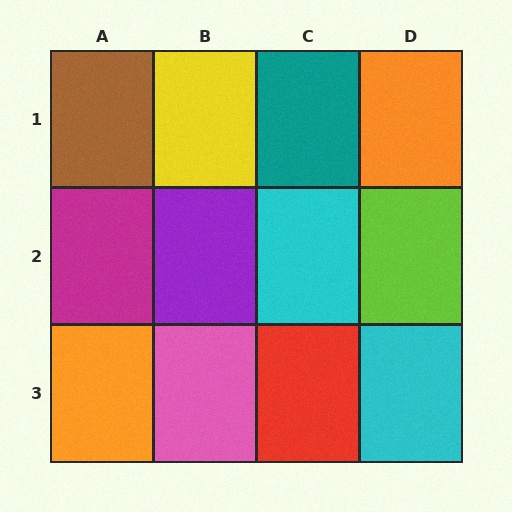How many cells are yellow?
1 cell is yellow.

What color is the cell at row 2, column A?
Magenta.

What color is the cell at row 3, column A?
Orange.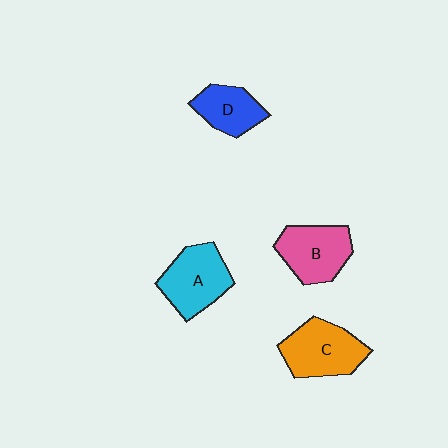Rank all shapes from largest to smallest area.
From largest to smallest: C (orange), A (cyan), B (pink), D (blue).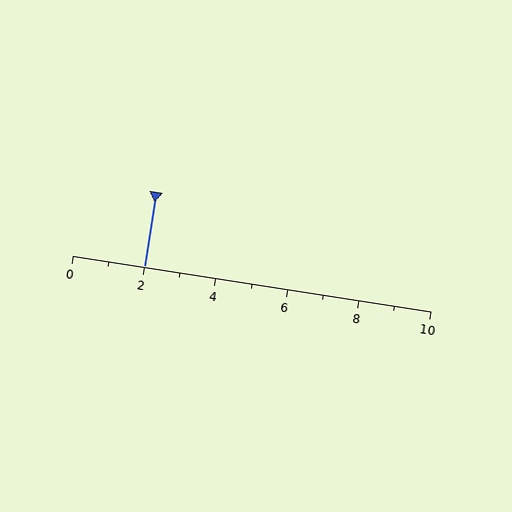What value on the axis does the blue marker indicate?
The marker indicates approximately 2.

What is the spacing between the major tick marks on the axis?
The major ticks are spaced 2 apart.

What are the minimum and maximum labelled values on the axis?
The axis runs from 0 to 10.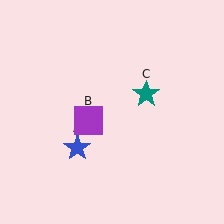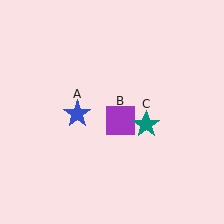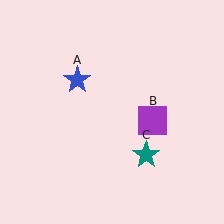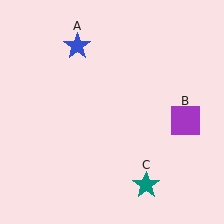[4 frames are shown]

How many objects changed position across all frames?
3 objects changed position: blue star (object A), purple square (object B), teal star (object C).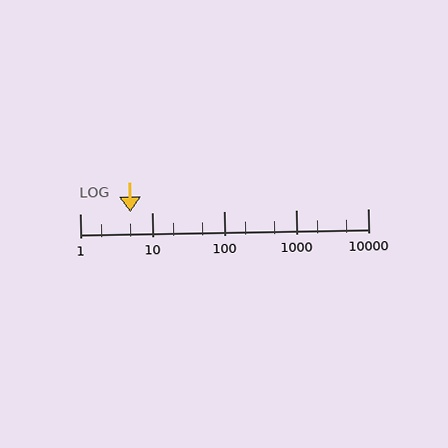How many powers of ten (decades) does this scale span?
The scale spans 4 decades, from 1 to 10000.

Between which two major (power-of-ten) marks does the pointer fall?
The pointer is between 1 and 10.